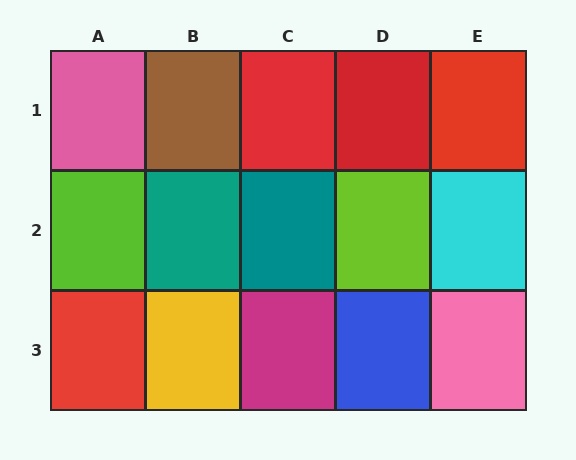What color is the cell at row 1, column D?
Red.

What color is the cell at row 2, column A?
Lime.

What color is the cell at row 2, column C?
Teal.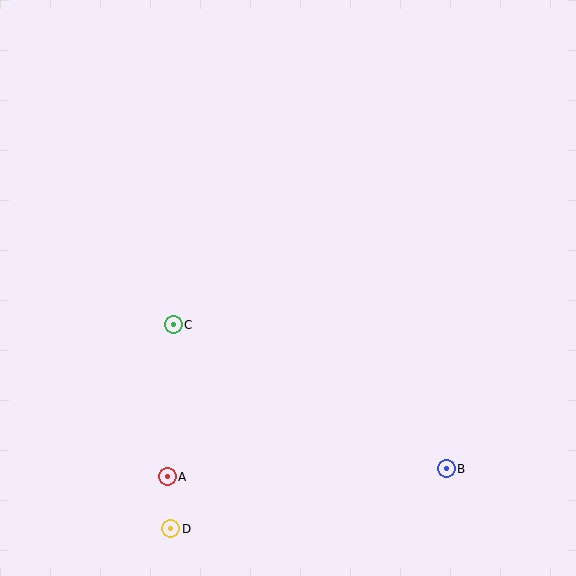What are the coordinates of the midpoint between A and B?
The midpoint between A and B is at (307, 473).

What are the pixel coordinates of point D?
Point D is at (171, 529).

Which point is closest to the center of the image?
Point C at (173, 325) is closest to the center.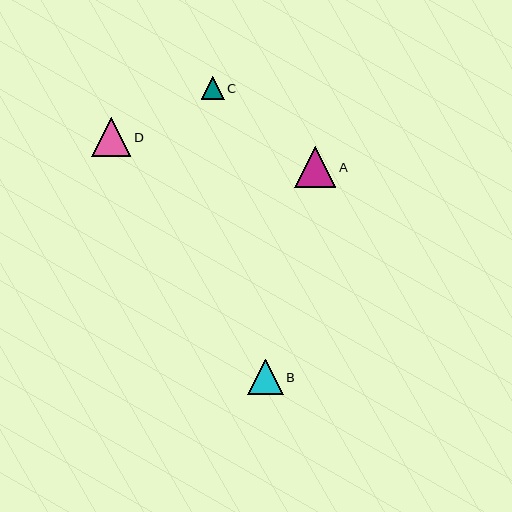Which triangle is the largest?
Triangle A is the largest with a size of approximately 41 pixels.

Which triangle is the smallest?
Triangle C is the smallest with a size of approximately 23 pixels.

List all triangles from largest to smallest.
From largest to smallest: A, D, B, C.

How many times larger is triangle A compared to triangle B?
Triangle A is approximately 1.2 times the size of triangle B.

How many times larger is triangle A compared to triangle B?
Triangle A is approximately 1.2 times the size of triangle B.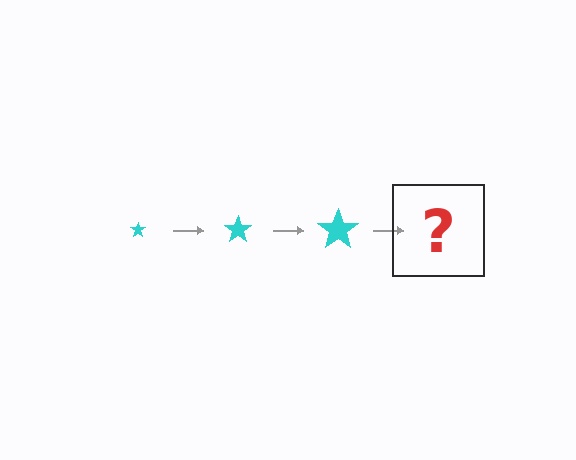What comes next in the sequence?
The next element should be a cyan star, larger than the previous one.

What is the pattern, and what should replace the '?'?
The pattern is that the star gets progressively larger each step. The '?' should be a cyan star, larger than the previous one.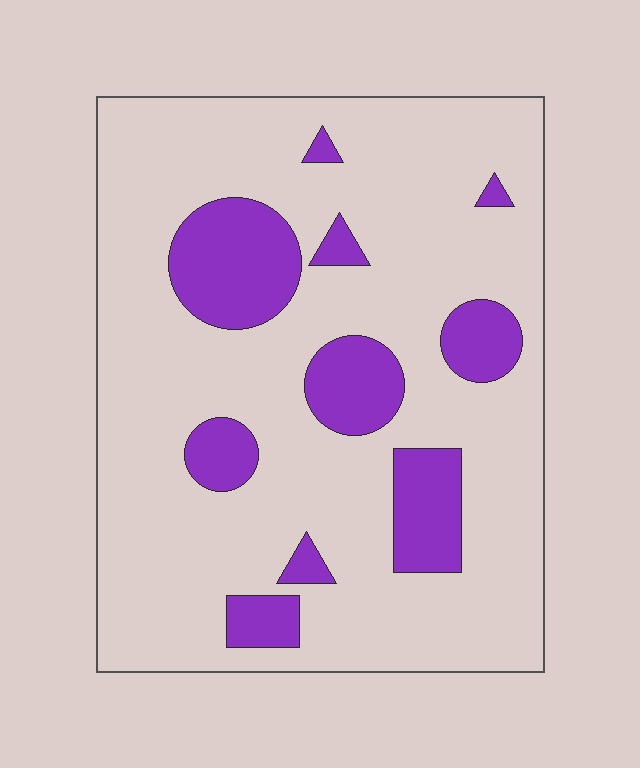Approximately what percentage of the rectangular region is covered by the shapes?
Approximately 20%.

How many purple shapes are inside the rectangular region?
10.